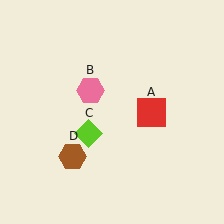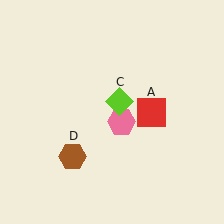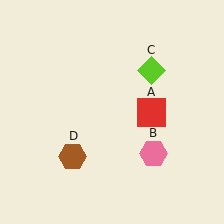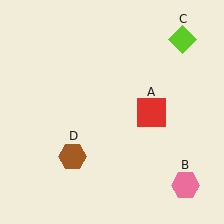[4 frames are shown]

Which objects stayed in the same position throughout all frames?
Red square (object A) and brown hexagon (object D) remained stationary.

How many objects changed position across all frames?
2 objects changed position: pink hexagon (object B), lime diamond (object C).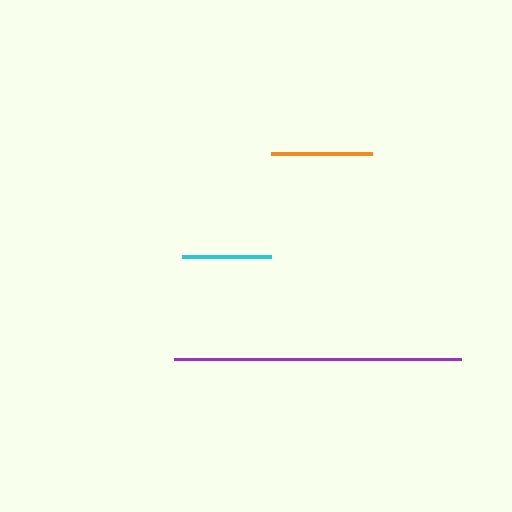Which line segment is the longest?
The purple line is the longest at approximately 287 pixels.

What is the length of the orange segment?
The orange segment is approximately 101 pixels long.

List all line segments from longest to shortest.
From longest to shortest: purple, orange, cyan.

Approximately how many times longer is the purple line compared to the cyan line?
The purple line is approximately 3.2 times the length of the cyan line.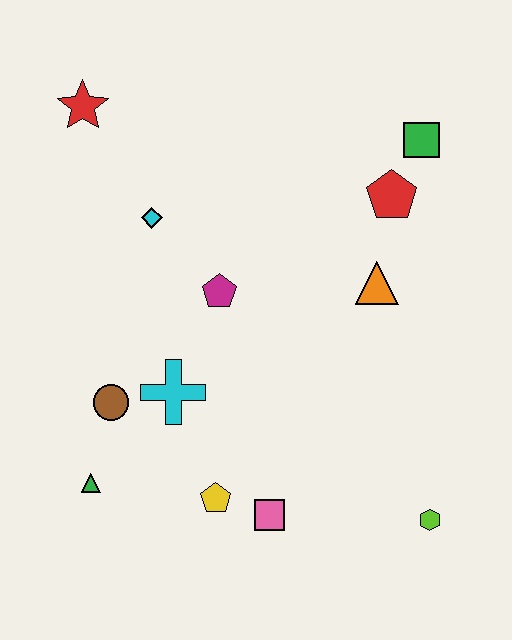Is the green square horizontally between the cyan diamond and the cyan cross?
No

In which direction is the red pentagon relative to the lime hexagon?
The red pentagon is above the lime hexagon.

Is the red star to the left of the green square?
Yes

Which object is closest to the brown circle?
The cyan cross is closest to the brown circle.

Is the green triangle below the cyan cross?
Yes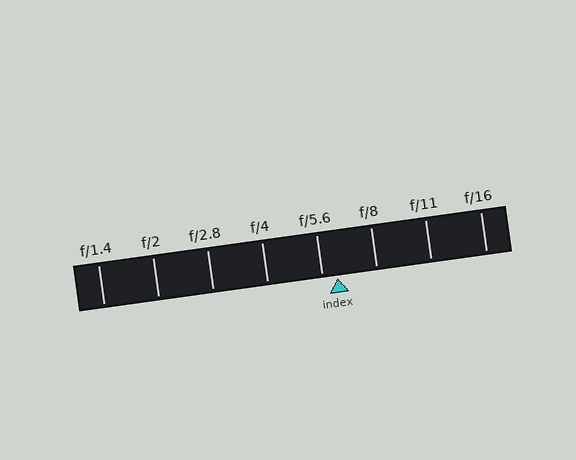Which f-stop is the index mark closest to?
The index mark is closest to f/5.6.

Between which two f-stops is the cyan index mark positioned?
The index mark is between f/5.6 and f/8.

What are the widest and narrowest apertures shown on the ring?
The widest aperture shown is f/1.4 and the narrowest is f/16.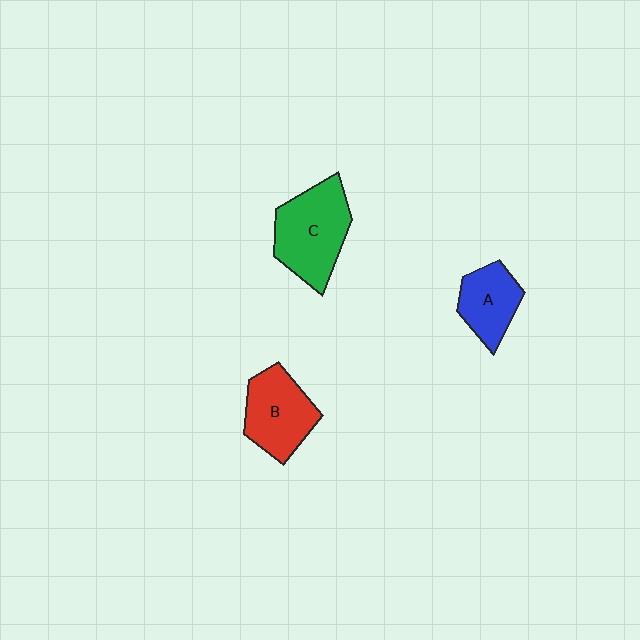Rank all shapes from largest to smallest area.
From largest to smallest: C (green), B (red), A (blue).